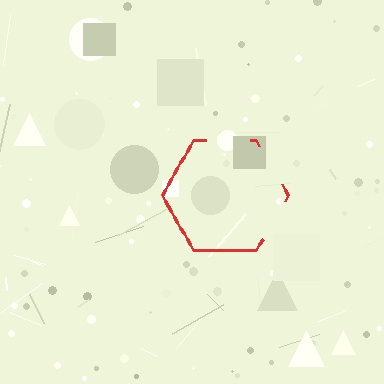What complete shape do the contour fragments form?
The contour fragments form a hexagon.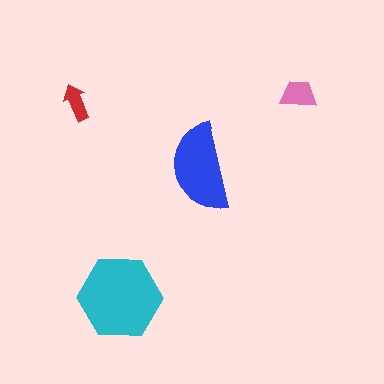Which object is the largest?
The cyan hexagon.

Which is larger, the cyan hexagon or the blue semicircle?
The cyan hexagon.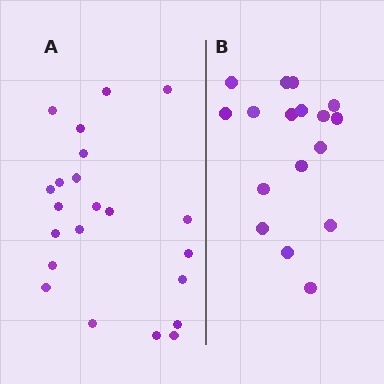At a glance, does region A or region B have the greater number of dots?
Region A (the left region) has more dots.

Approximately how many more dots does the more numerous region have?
Region A has about 5 more dots than region B.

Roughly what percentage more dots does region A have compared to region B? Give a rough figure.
About 30% more.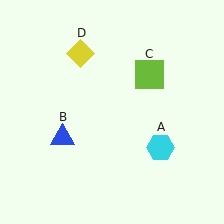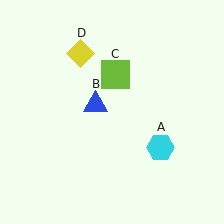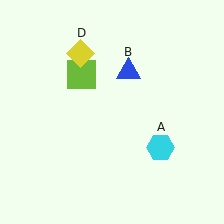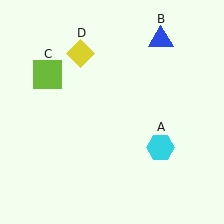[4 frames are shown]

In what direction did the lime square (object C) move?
The lime square (object C) moved left.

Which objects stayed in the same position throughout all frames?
Cyan hexagon (object A) and yellow diamond (object D) remained stationary.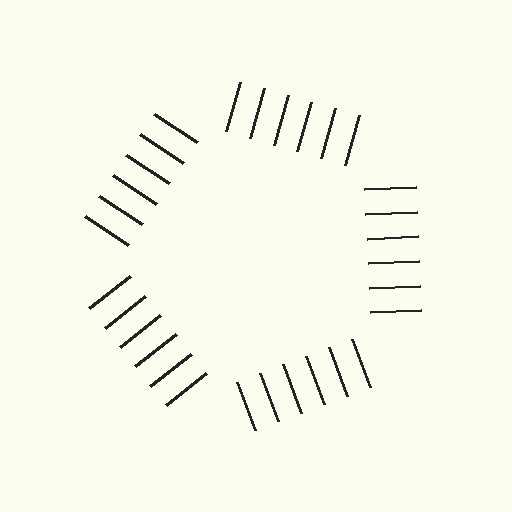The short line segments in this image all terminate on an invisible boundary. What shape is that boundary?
An illusory pentagon — the line segments terminate on its edges but no continuous stroke is drawn.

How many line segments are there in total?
30 — 6 along each of the 5 edges.